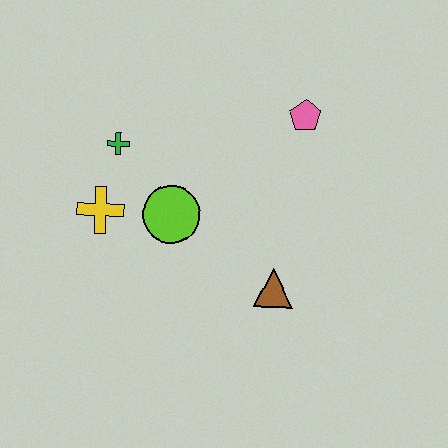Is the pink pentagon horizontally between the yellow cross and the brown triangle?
No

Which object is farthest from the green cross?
The brown triangle is farthest from the green cross.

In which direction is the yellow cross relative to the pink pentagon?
The yellow cross is to the left of the pink pentagon.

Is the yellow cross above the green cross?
No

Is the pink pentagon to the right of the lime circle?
Yes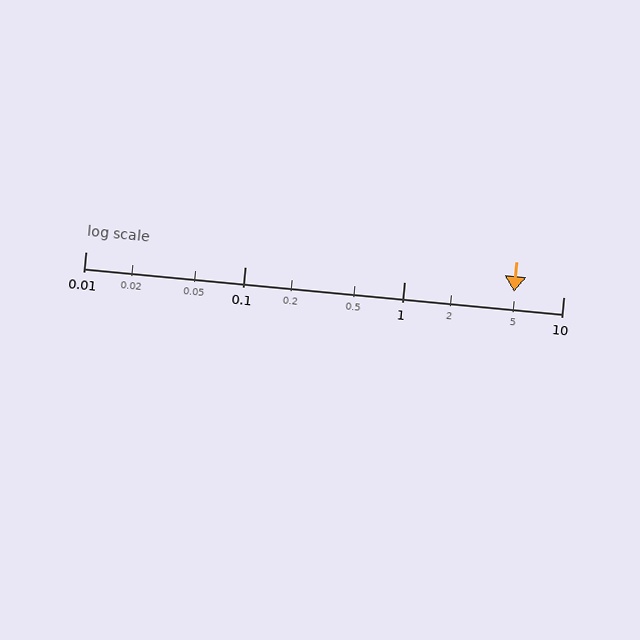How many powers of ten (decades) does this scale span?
The scale spans 3 decades, from 0.01 to 10.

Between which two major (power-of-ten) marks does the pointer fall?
The pointer is between 1 and 10.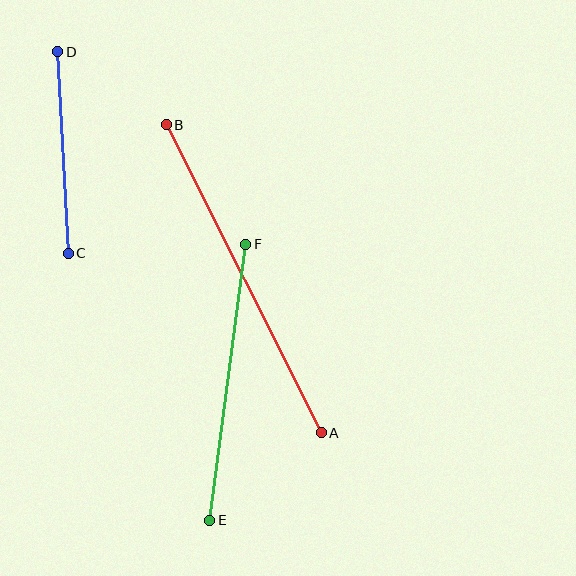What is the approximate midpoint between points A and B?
The midpoint is at approximately (244, 279) pixels.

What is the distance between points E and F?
The distance is approximately 278 pixels.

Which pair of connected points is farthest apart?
Points A and B are farthest apart.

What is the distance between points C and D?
The distance is approximately 202 pixels.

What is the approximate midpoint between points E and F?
The midpoint is at approximately (228, 382) pixels.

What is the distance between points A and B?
The distance is approximately 345 pixels.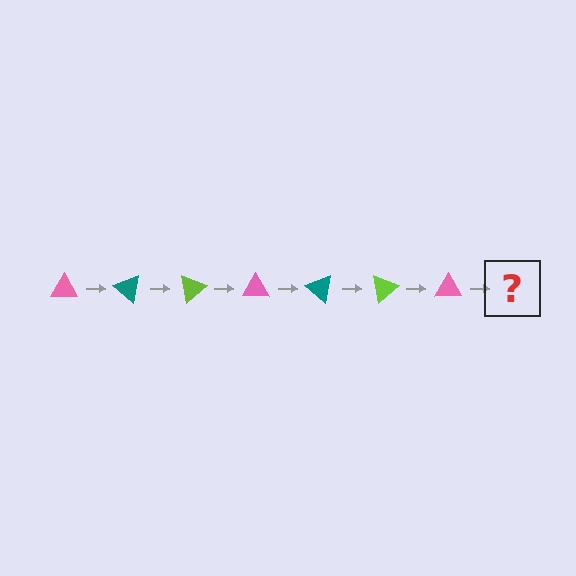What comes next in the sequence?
The next element should be a teal triangle, rotated 280 degrees from the start.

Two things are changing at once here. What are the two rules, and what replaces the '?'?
The two rules are that it rotates 40 degrees each step and the color cycles through pink, teal, and lime. The '?' should be a teal triangle, rotated 280 degrees from the start.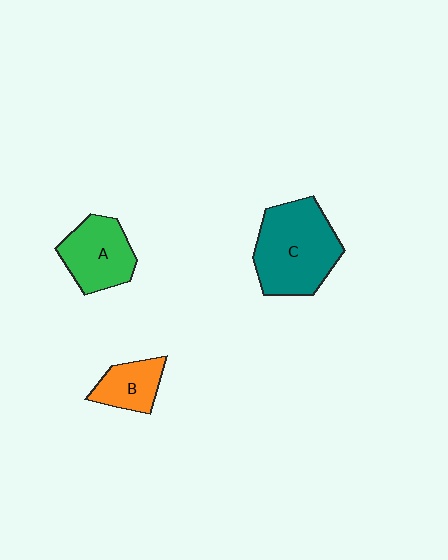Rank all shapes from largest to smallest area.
From largest to smallest: C (teal), A (green), B (orange).